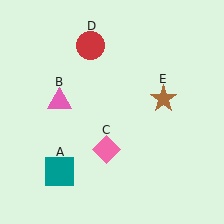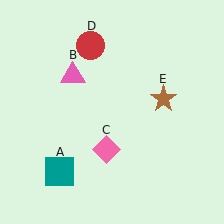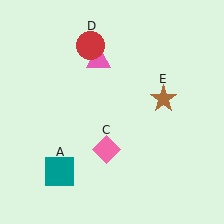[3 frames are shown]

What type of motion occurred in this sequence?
The pink triangle (object B) rotated clockwise around the center of the scene.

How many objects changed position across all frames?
1 object changed position: pink triangle (object B).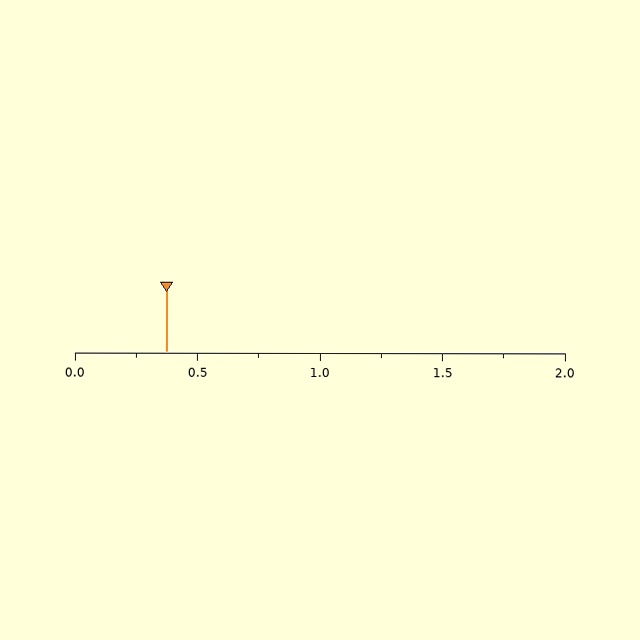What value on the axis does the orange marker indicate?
The marker indicates approximately 0.38.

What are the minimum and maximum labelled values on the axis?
The axis runs from 0.0 to 2.0.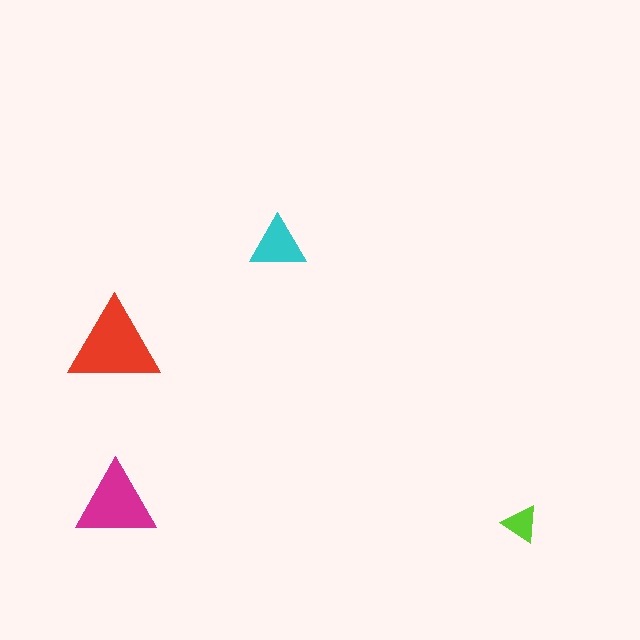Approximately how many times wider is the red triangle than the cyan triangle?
About 1.5 times wider.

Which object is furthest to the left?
The red triangle is leftmost.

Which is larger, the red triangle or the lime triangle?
The red one.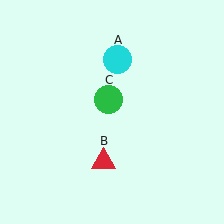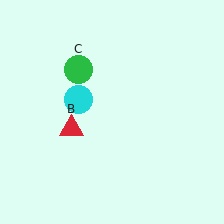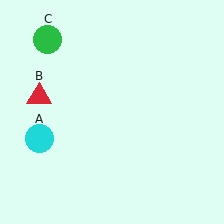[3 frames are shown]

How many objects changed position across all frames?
3 objects changed position: cyan circle (object A), red triangle (object B), green circle (object C).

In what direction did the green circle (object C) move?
The green circle (object C) moved up and to the left.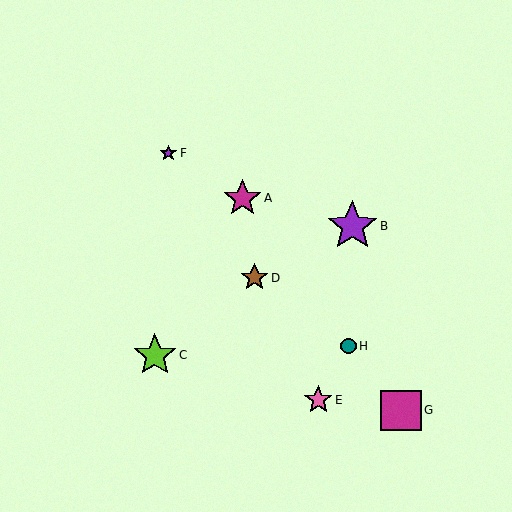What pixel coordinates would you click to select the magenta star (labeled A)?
Click at (243, 198) to select the magenta star A.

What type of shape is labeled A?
Shape A is a magenta star.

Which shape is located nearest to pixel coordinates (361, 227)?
The purple star (labeled B) at (352, 226) is nearest to that location.